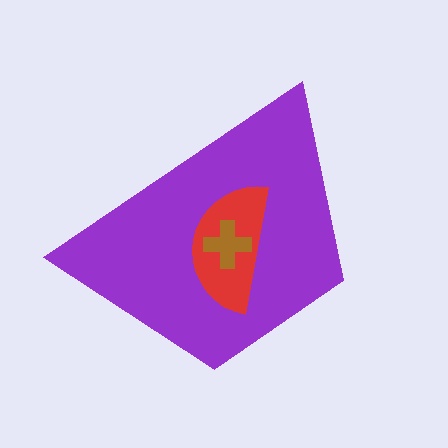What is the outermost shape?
The purple trapezoid.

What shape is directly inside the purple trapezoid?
The red semicircle.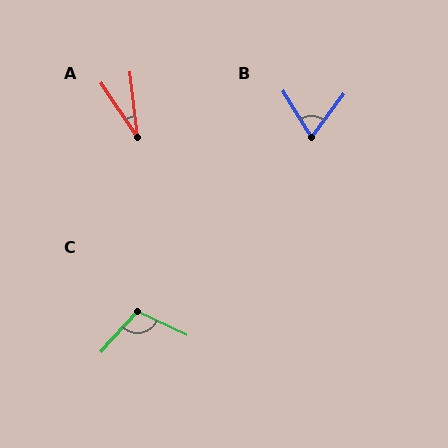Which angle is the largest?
C, at approximately 106 degrees.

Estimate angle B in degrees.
Approximately 68 degrees.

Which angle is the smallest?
A, at approximately 27 degrees.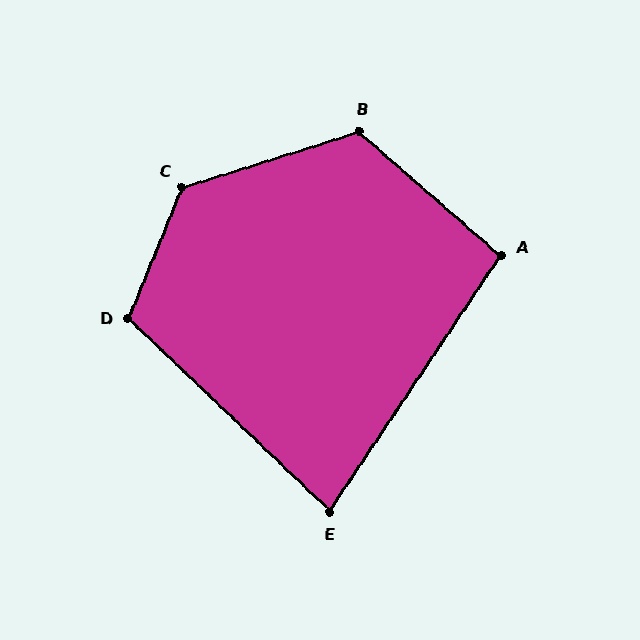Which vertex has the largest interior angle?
C, at approximately 129 degrees.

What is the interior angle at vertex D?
Approximately 112 degrees (obtuse).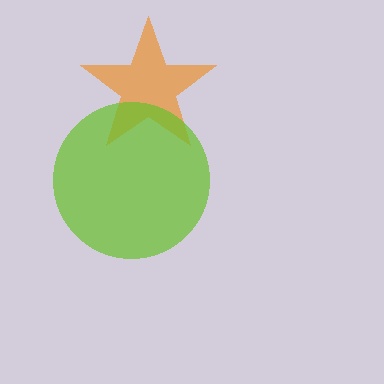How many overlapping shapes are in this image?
There are 2 overlapping shapes in the image.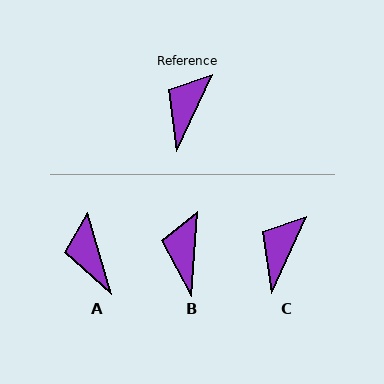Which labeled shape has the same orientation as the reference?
C.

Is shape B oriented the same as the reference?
No, it is off by about 20 degrees.